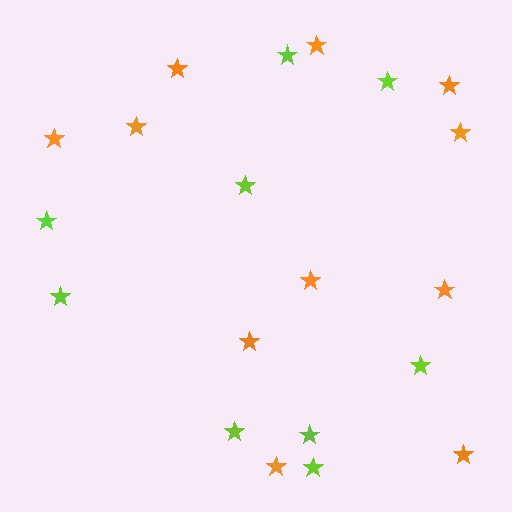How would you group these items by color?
There are 2 groups: one group of lime stars (9) and one group of orange stars (11).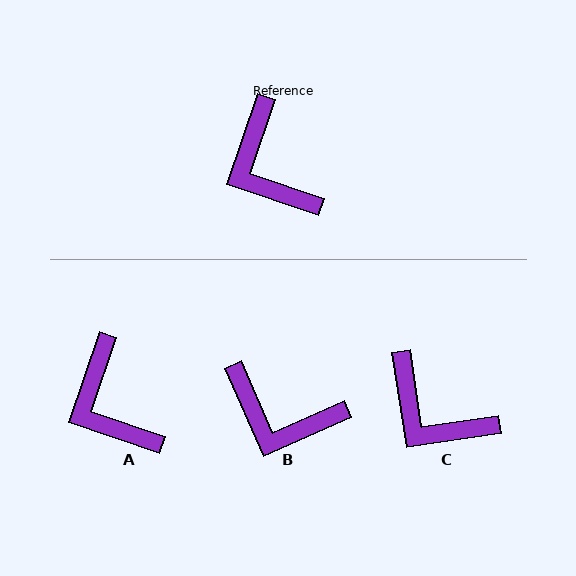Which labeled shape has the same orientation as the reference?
A.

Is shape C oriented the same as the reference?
No, it is off by about 27 degrees.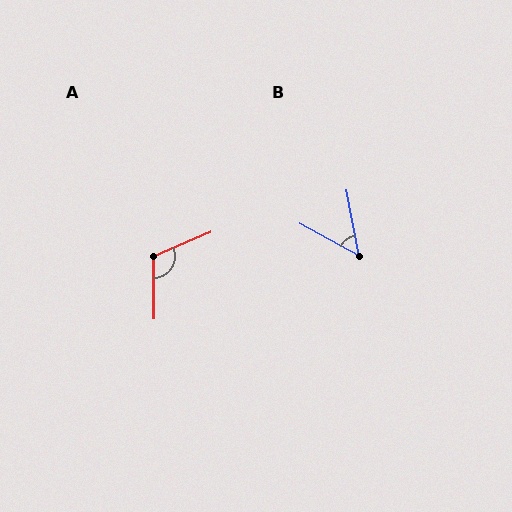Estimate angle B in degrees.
Approximately 50 degrees.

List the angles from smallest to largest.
B (50°), A (113°).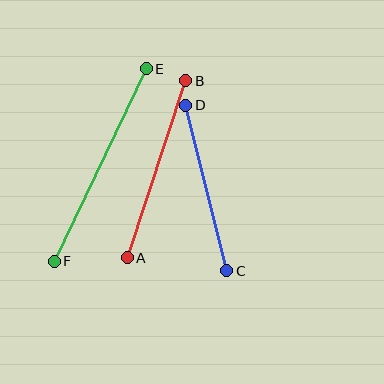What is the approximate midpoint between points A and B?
The midpoint is at approximately (156, 169) pixels.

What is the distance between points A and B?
The distance is approximately 186 pixels.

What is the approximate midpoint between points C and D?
The midpoint is at approximately (206, 188) pixels.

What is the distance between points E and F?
The distance is approximately 213 pixels.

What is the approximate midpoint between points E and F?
The midpoint is at approximately (100, 165) pixels.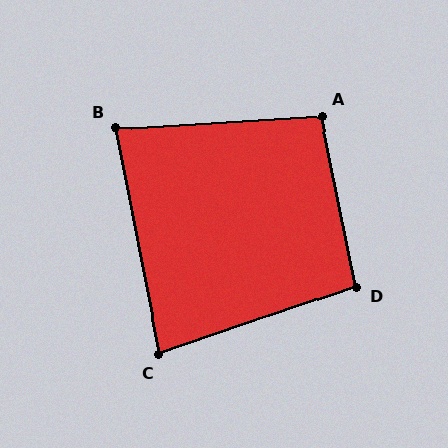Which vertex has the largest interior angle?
A, at approximately 98 degrees.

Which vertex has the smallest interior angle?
C, at approximately 82 degrees.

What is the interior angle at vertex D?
Approximately 98 degrees (obtuse).